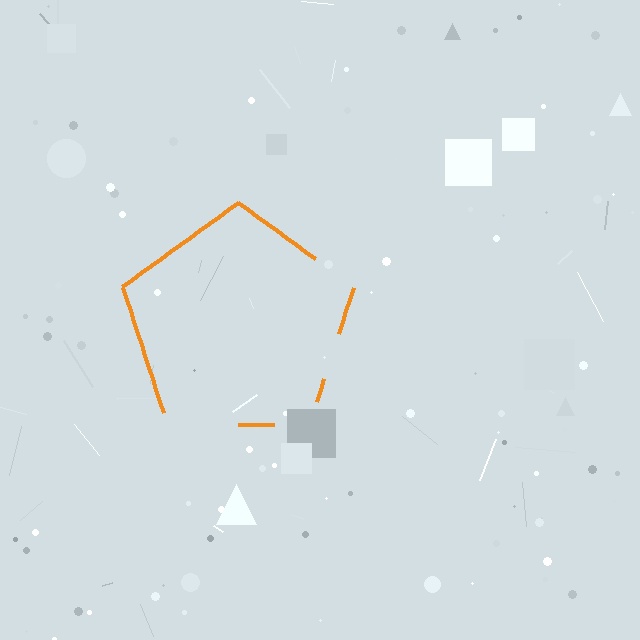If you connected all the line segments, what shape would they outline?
They would outline a pentagon.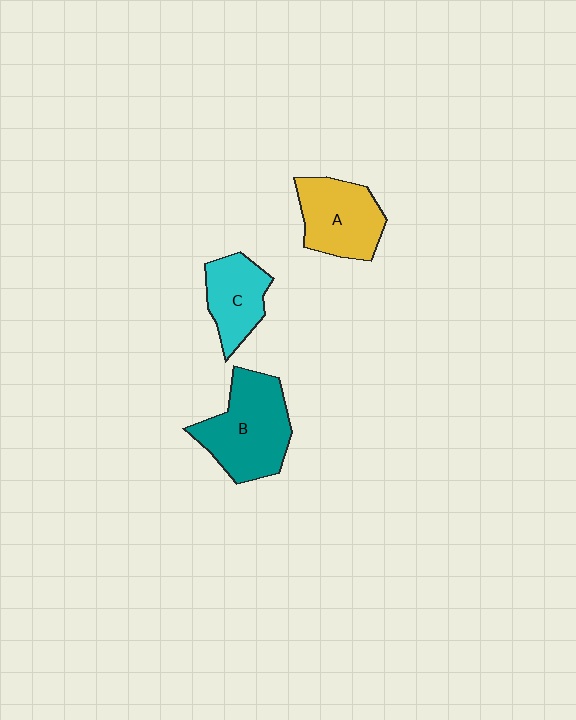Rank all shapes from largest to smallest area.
From largest to smallest: B (teal), A (yellow), C (cyan).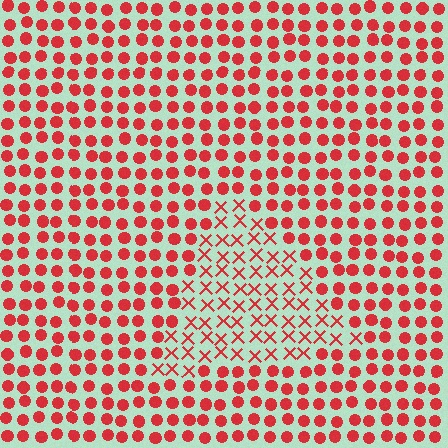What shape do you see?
I see a triangle.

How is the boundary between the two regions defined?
The boundary is defined by a change in element shape: X marks inside vs. circles outside. All elements share the same color and spacing.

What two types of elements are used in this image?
The image uses X marks inside the triangle region and circles outside it.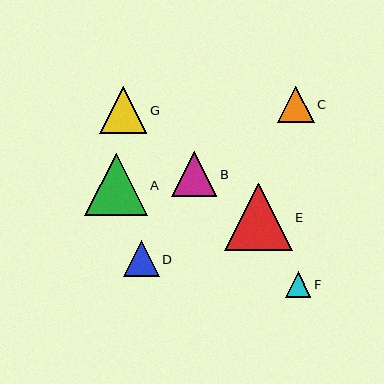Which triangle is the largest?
Triangle E is the largest with a size of approximately 68 pixels.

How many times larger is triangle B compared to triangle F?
Triangle B is approximately 1.8 times the size of triangle F.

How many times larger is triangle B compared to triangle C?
Triangle B is approximately 1.2 times the size of triangle C.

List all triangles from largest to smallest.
From largest to smallest: E, A, G, B, C, D, F.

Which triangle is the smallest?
Triangle F is the smallest with a size of approximately 25 pixels.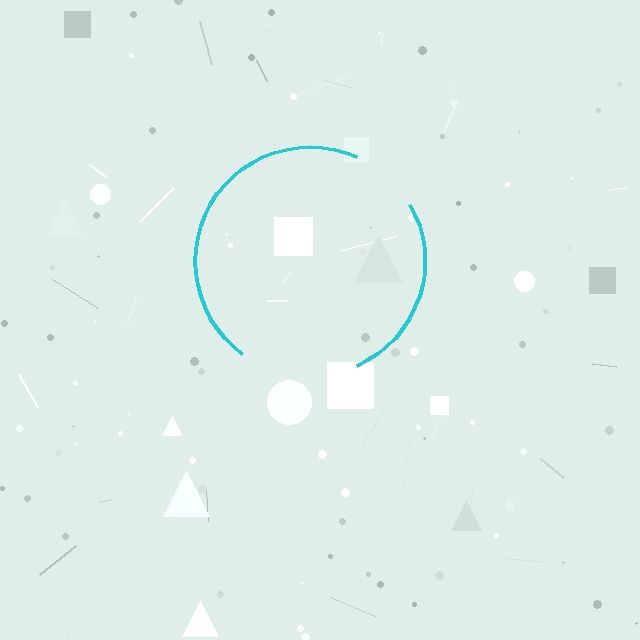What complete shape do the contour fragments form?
The contour fragments form a circle.